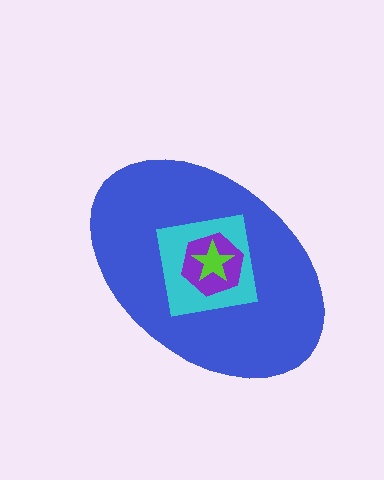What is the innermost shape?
The lime star.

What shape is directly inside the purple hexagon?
The lime star.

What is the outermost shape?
The blue ellipse.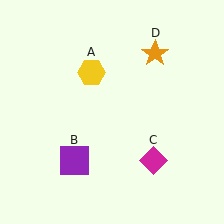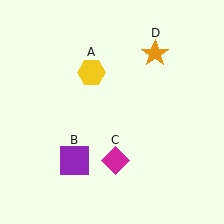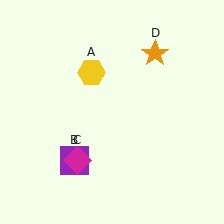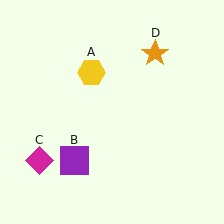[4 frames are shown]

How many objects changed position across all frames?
1 object changed position: magenta diamond (object C).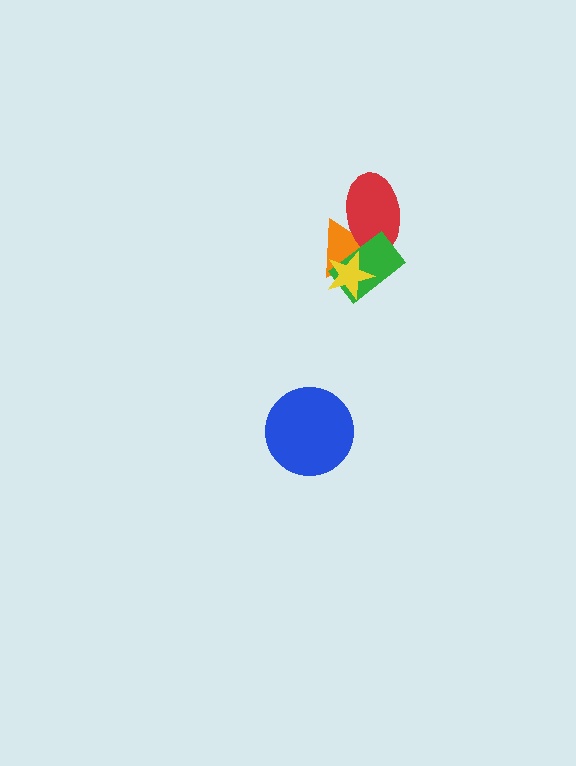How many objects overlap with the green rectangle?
3 objects overlap with the green rectangle.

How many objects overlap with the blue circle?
0 objects overlap with the blue circle.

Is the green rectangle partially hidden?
Yes, it is partially covered by another shape.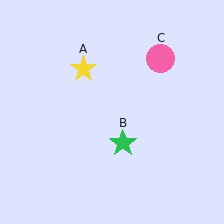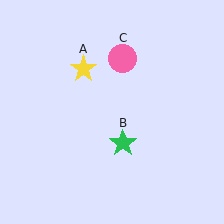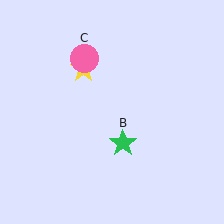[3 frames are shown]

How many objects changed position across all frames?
1 object changed position: pink circle (object C).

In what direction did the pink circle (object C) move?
The pink circle (object C) moved left.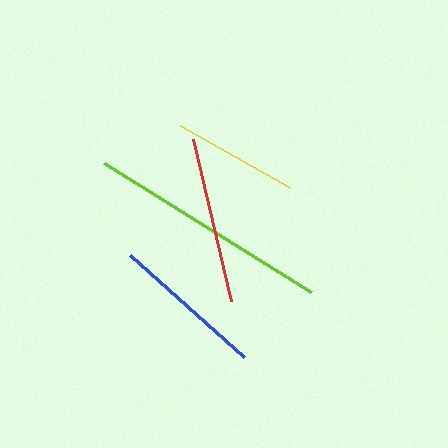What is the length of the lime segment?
The lime segment is approximately 244 pixels long.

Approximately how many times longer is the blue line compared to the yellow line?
The blue line is approximately 1.2 times the length of the yellow line.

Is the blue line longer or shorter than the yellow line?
The blue line is longer than the yellow line.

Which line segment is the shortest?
The yellow line is the shortest at approximately 126 pixels.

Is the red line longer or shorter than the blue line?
The red line is longer than the blue line.